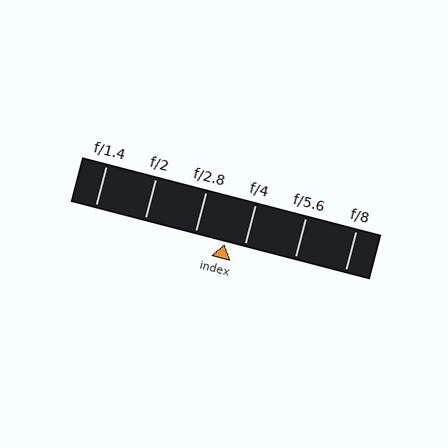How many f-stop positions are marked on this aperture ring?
There are 6 f-stop positions marked.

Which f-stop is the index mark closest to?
The index mark is closest to f/4.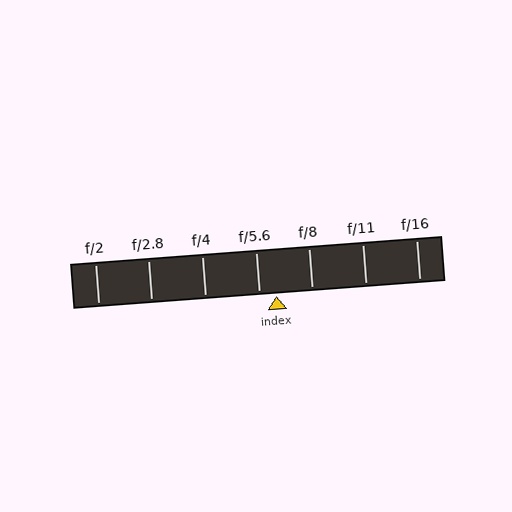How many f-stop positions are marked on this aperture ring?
There are 7 f-stop positions marked.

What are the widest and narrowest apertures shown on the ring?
The widest aperture shown is f/2 and the narrowest is f/16.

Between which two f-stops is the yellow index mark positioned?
The index mark is between f/5.6 and f/8.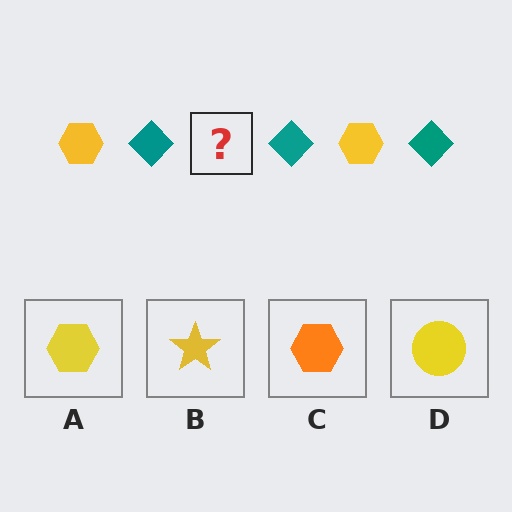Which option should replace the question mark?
Option A.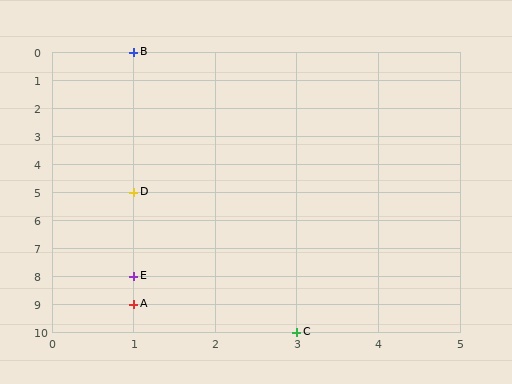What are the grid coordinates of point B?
Point B is at grid coordinates (1, 0).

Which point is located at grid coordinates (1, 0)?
Point B is at (1, 0).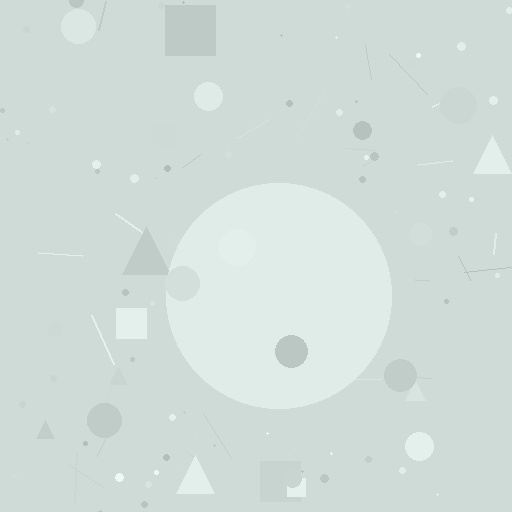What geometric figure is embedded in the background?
A circle is embedded in the background.